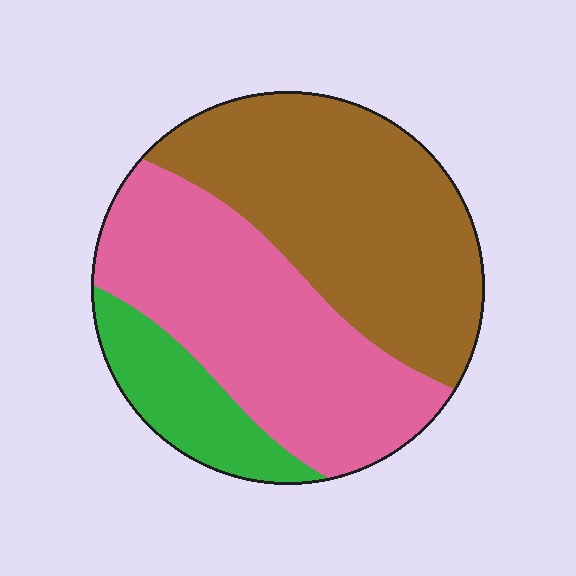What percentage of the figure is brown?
Brown covers 44% of the figure.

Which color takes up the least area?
Green, at roughly 15%.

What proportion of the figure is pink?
Pink takes up about two fifths (2/5) of the figure.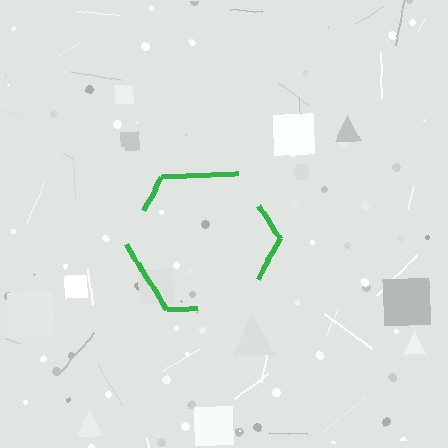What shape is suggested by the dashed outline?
The dashed outline suggests a hexagon.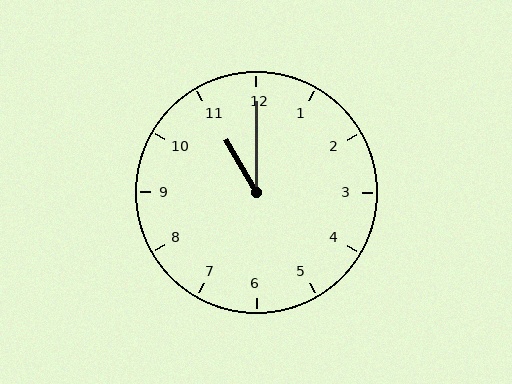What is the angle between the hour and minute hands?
Approximately 30 degrees.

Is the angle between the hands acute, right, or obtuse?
It is acute.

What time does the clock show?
11:00.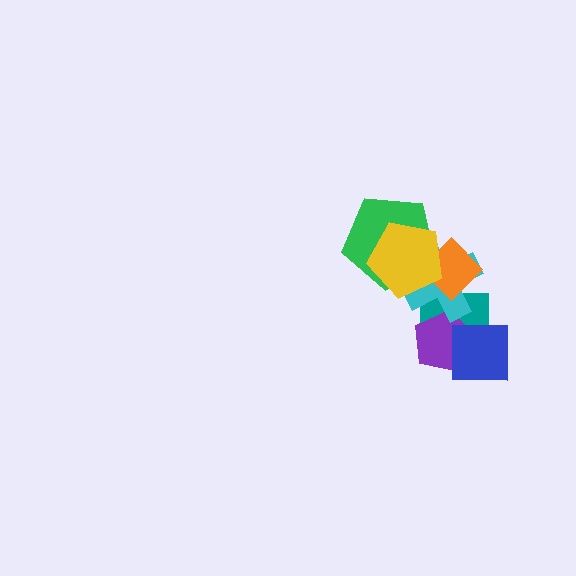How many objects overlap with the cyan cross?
5 objects overlap with the cyan cross.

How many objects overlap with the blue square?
2 objects overlap with the blue square.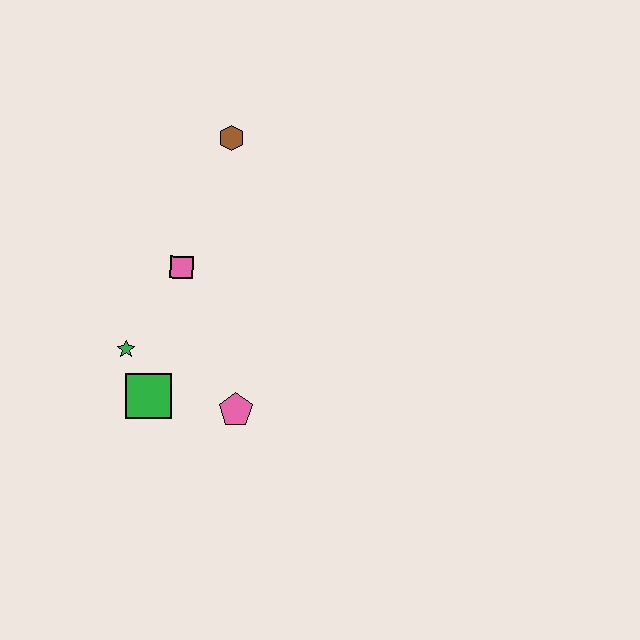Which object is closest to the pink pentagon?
The green square is closest to the pink pentagon.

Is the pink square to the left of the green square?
No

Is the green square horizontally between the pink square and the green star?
Yes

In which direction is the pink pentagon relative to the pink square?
The pink pentagon is below the pink square.